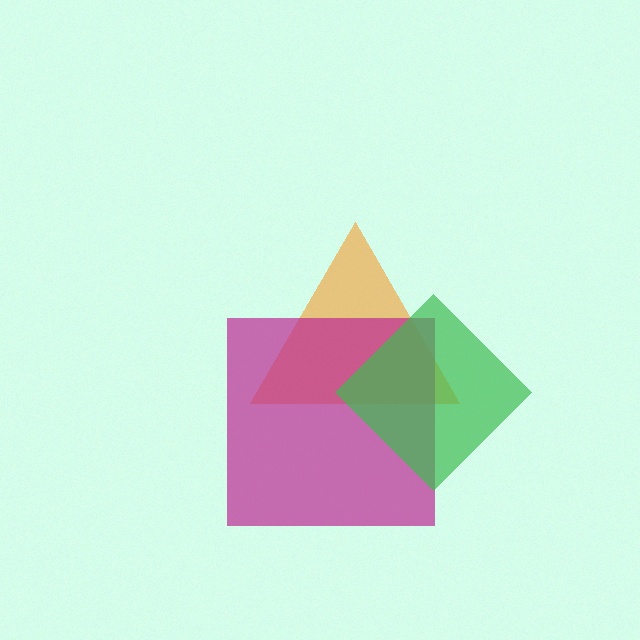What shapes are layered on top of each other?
The layered shapes are: an orange triangle, a magenta square, a green diamond.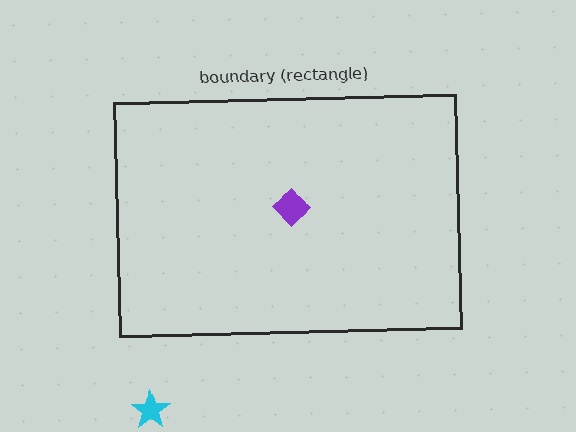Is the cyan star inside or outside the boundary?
Outside.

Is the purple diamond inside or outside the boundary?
Inside.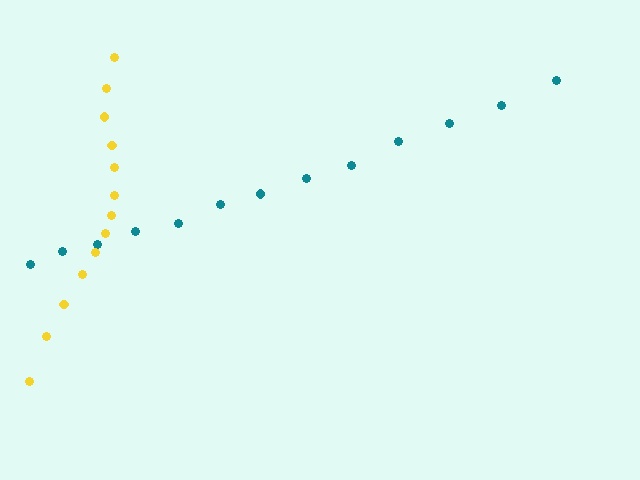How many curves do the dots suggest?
There are 2 distinct paths.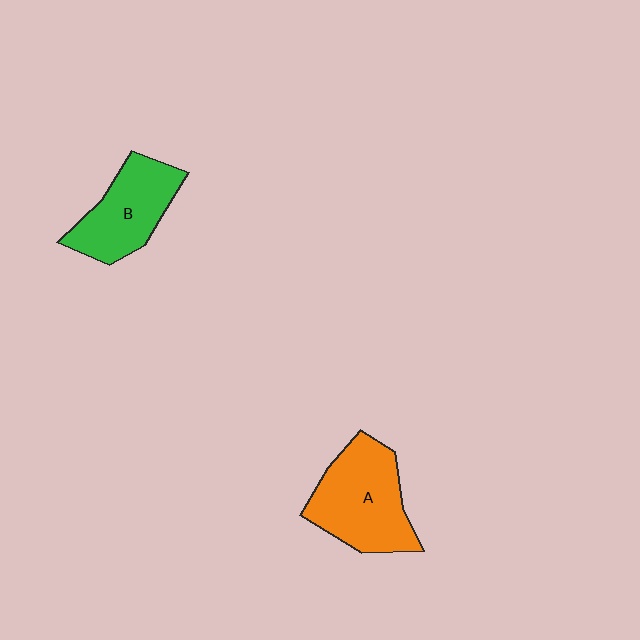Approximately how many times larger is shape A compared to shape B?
Approximately 1.2 times.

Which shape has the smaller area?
Shape B (green).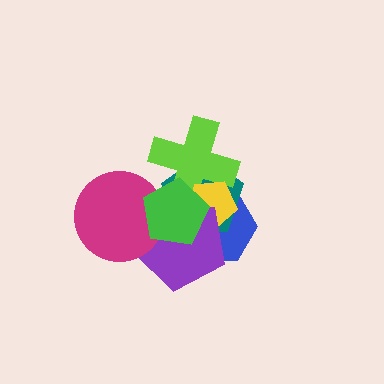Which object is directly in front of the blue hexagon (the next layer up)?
The teal pentagon is directly in front of the blue hexagon.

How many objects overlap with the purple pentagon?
6 objects overlap with the purple pentagon.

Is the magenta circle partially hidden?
Yes, it is partially covered by another shape.